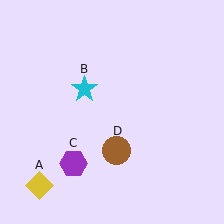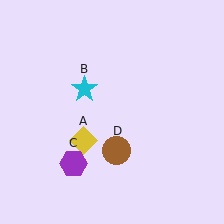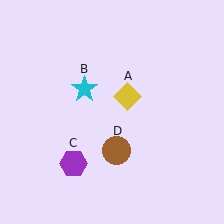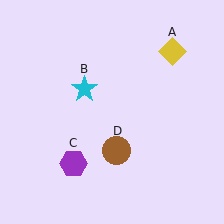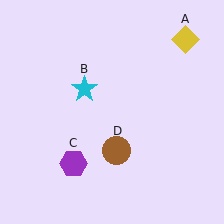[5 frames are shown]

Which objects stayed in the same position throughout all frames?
Cyan star (object B) and purple hexagon (object C) and brown circle (object D) remained stationary.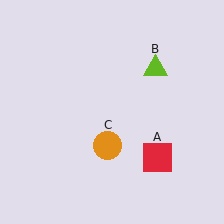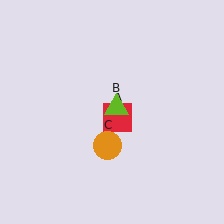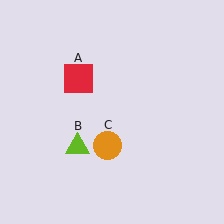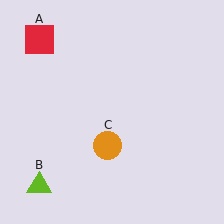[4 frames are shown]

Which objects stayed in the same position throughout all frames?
Orange circle (object C) remained stationary.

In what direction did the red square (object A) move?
The red square (object A) moved up and to the left.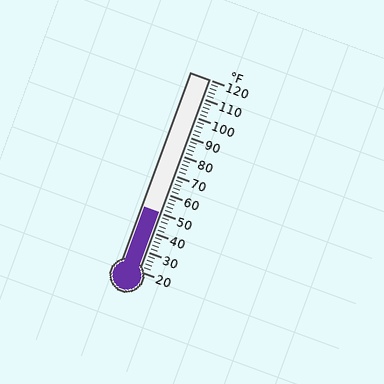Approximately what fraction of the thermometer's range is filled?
The thermometer is filled to approximately 30% of its range.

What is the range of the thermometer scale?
The thermometer scale ranges from 20°F to 120°F.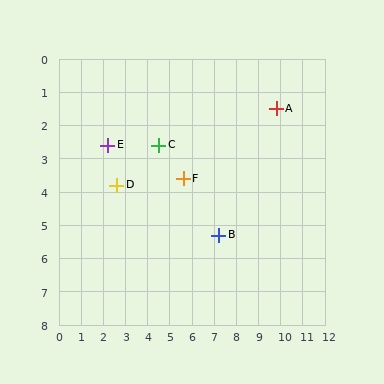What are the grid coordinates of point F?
Point F is at approximately (5.6, 3.6).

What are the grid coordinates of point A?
Point A is at approximately (9.8, 1.5).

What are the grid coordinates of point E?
Point E is at approximately (2.2, 2.6).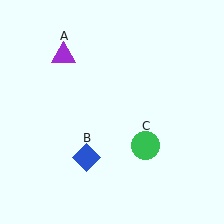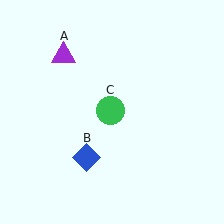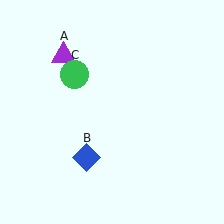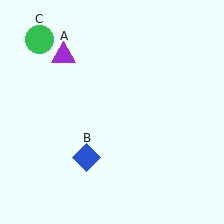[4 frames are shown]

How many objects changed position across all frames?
1 object changed position: green circle (object C).